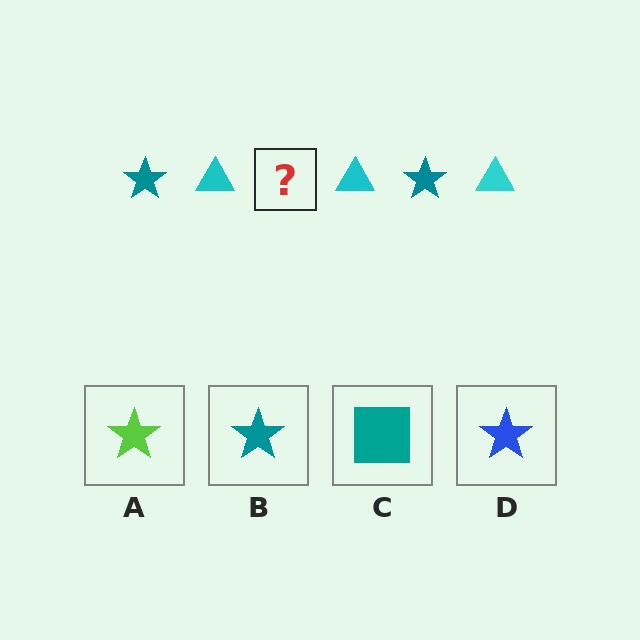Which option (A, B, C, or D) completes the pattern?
B.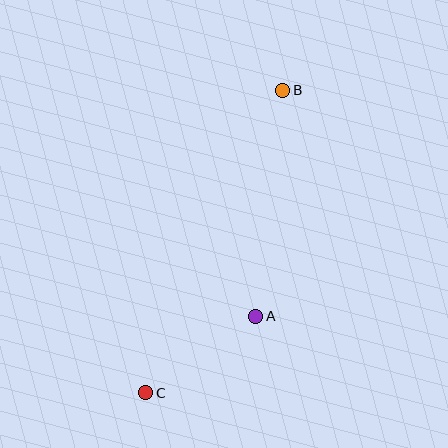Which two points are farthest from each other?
Points B and C are farthest from each other.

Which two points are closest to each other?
Points A and C are closest to each other.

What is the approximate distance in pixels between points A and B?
The distance between A and B is approximately 228 pixels.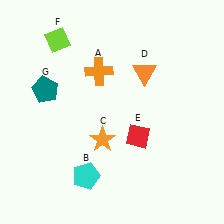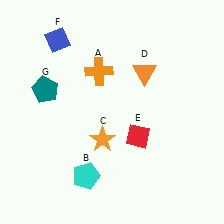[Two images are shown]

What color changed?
The diamond (F) changed from lime in Image 1 to blue in Image 2.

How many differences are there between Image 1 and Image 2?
There is 1 difference between the two images.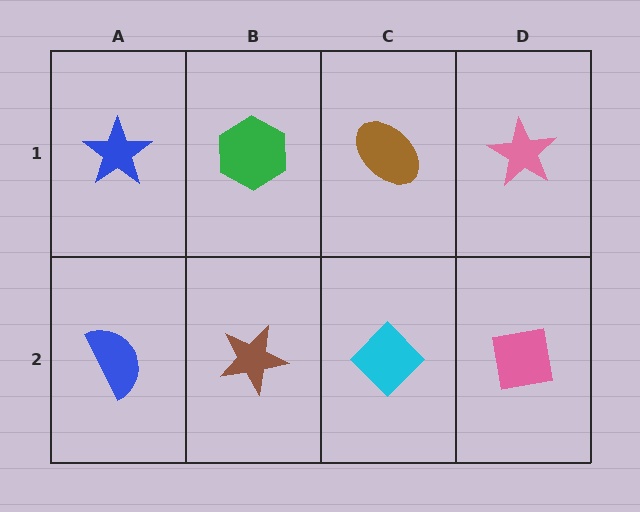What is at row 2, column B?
A brown star.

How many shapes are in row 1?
4 shapes.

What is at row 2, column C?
A cyan diamond.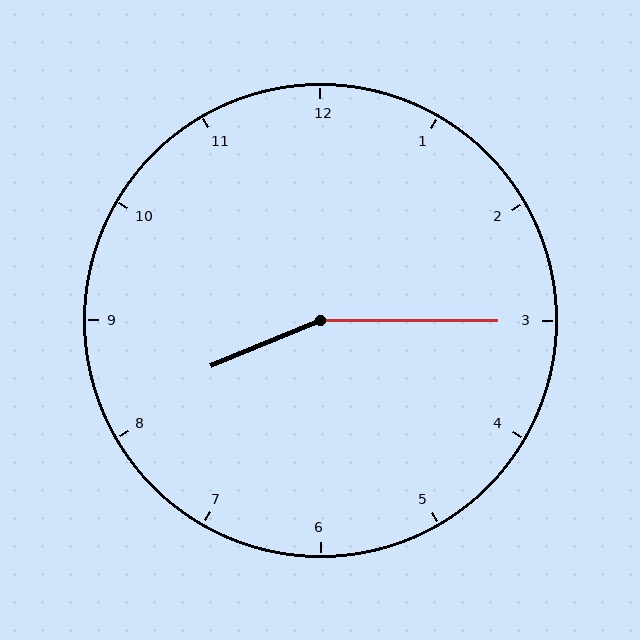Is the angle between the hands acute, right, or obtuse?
It is obtuse.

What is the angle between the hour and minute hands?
Approximately 158 degrees.